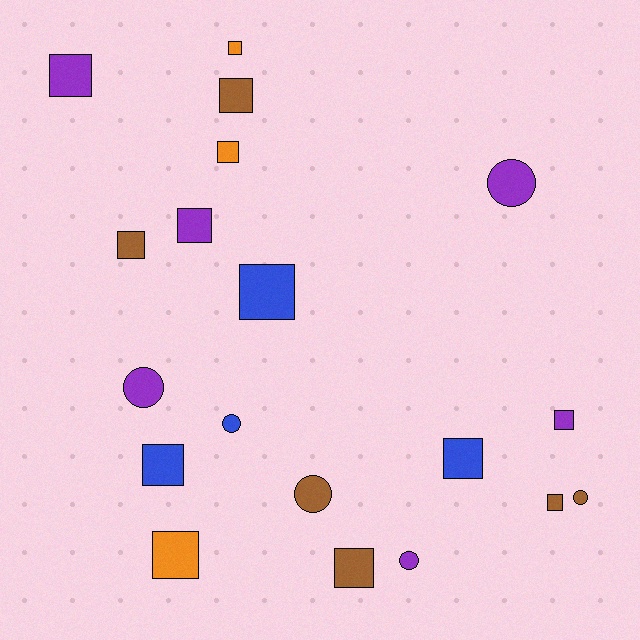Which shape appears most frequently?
Square, with 13 objects.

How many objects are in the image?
There are 19 objects.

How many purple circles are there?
There are 3 purple circles.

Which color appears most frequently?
Brown, with 6 objects.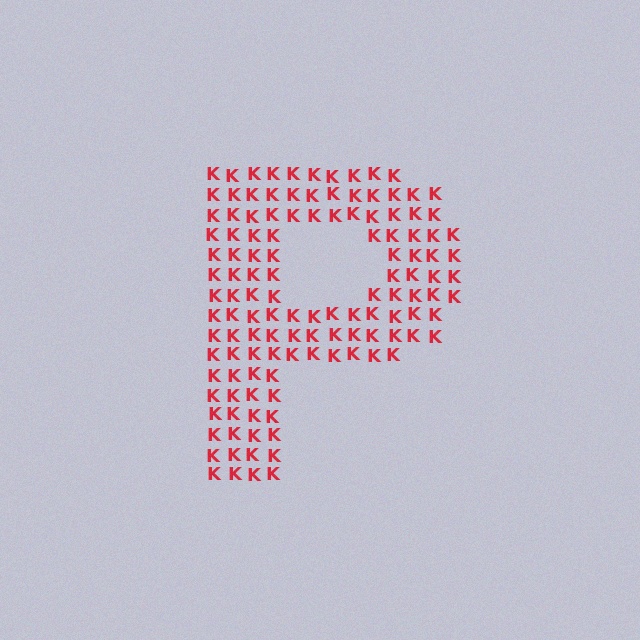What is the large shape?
The large shape is the letter P.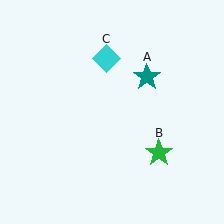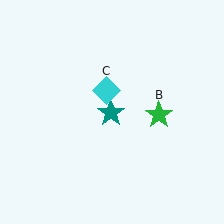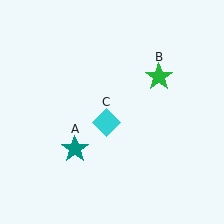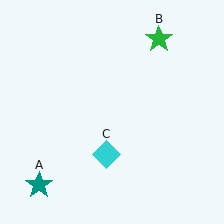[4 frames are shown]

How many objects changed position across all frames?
3 objects changed position: teal star (object A), green star (object B), cyan diamond (object C).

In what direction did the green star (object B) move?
The green star (object B) moved up.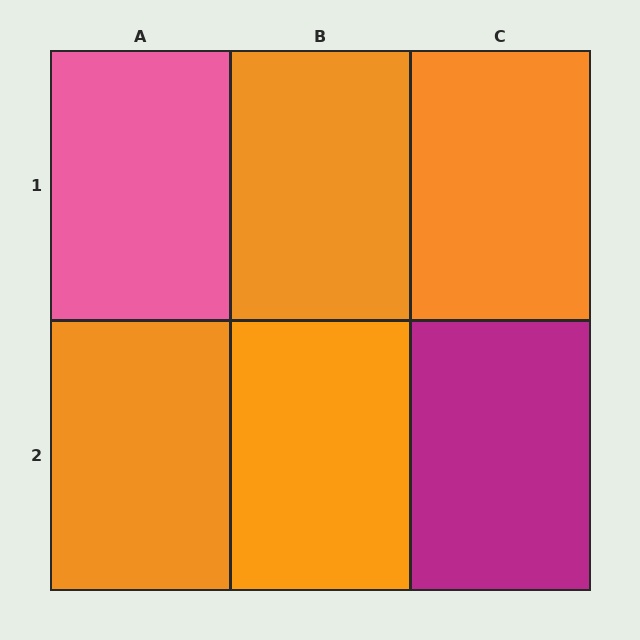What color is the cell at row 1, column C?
Orange.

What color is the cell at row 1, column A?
Pink.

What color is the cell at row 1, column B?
Orange.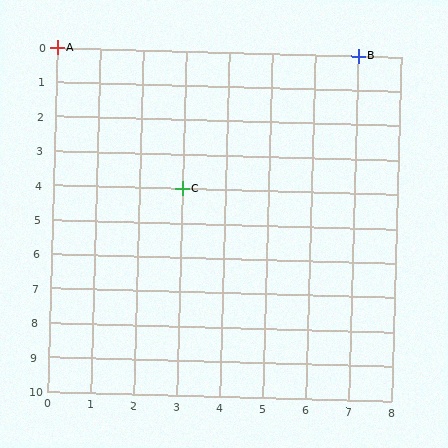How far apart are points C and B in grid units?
Points C and B are 4 columns and 4 rows apart (about 5.7 grid units diagonally).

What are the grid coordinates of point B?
Point B is at grid coordinates (7, 0).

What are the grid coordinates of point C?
Point C is at grid coordinates (3, 4).